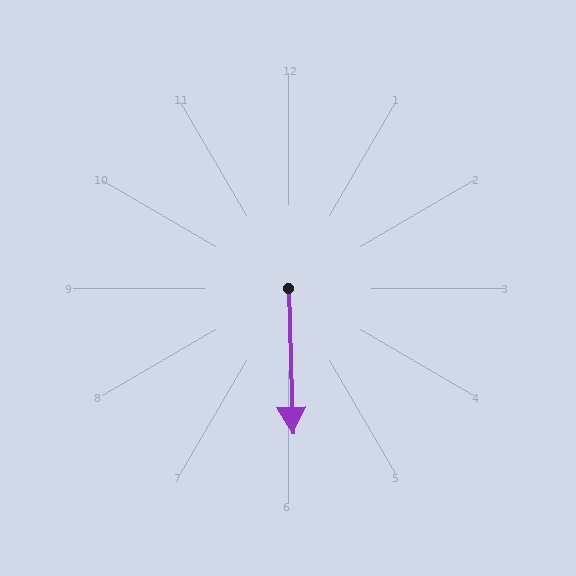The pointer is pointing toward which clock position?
Roughly 6 o'clock.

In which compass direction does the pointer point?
South.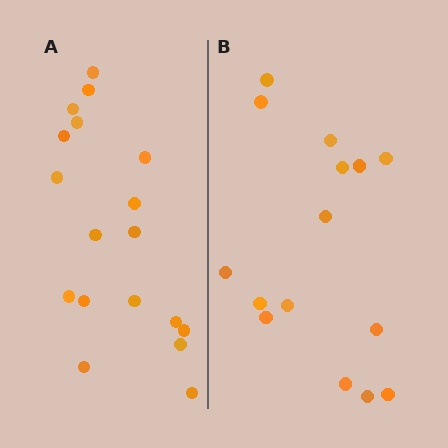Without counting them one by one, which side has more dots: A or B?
Region A (the left region) has more dots.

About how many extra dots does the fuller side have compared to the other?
Region A has just a few more — roughly 2 or 3 more dots than region B.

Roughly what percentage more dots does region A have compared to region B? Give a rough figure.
About 20% more.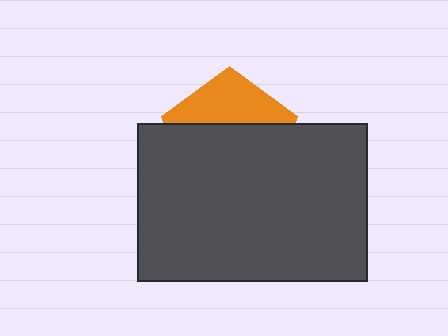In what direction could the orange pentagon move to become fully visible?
The orange pentagon could move up. That would shift it out from behind the dark gray rectangle entirely.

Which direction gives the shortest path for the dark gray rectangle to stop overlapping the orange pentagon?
Moving down gives the shortest separation.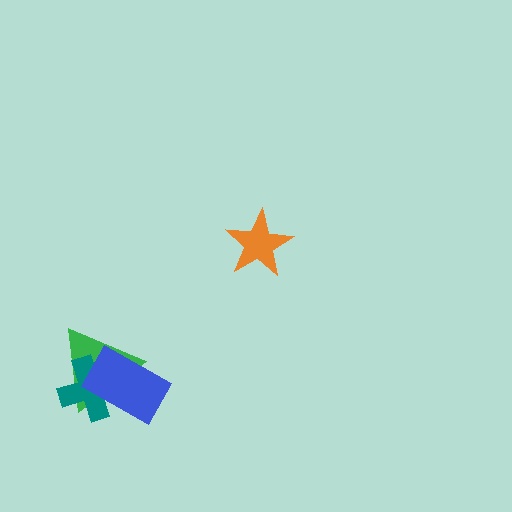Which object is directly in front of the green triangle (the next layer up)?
The teal cross is directly in front of the green triangle.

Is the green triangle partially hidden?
Yes, it is partially covered by another shape.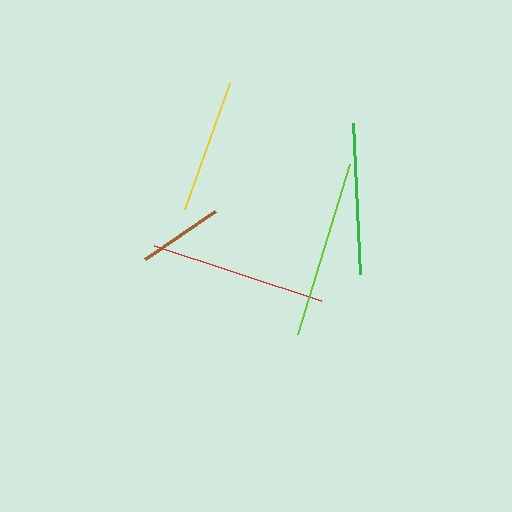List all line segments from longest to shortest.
From longest to shortest: lime, red, green, yellow, brown.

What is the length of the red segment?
The red segment is approximately 176 pixels long.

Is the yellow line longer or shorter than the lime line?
The lime line is longer than the yellow line.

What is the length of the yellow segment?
The yellow segment is approximately 133 pixels long.